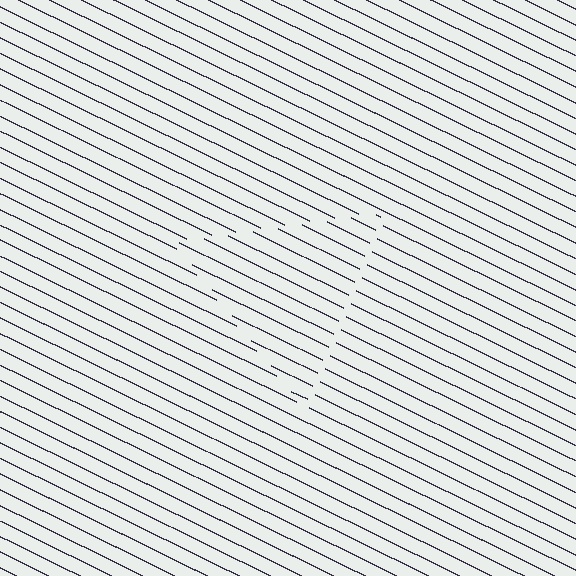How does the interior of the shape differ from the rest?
The interior of the shape contains the same grating, shifted by half a period — the contour is defined by the phase discontinuity where line-ends from the inner and outer gratings abut.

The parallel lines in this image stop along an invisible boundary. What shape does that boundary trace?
An illusory triangle. The interior of the shape contains the same grating, shifted by half a period — the contour is defined by the phase discontinuity where line-ends from the inner and outer gratings abut.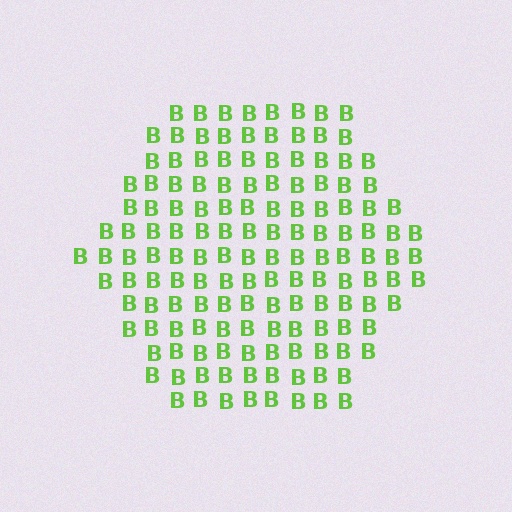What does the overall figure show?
The overall figure shows a hexagon.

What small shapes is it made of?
It is made of small letter B's.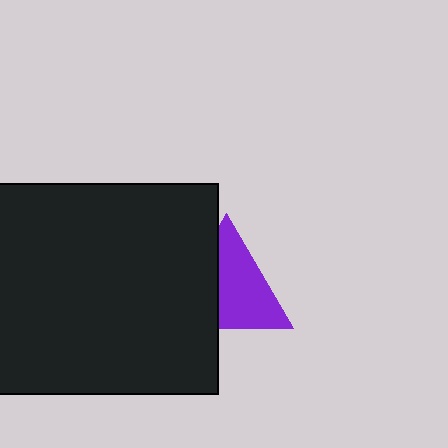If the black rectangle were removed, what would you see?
You would see the complete purple triangle.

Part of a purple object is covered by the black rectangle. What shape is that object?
It is a triangle.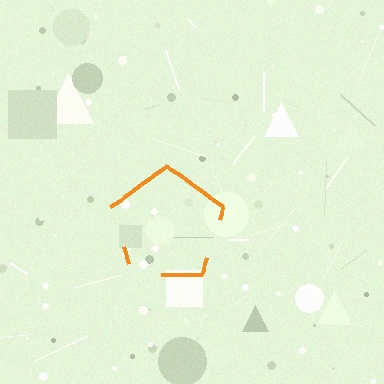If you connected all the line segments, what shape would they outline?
They would outline a pentagon.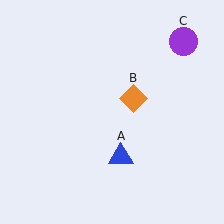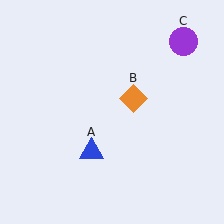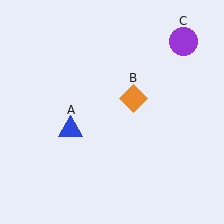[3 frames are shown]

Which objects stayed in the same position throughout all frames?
Orange diamond (object B) and purple circle (object C) remained stationary.